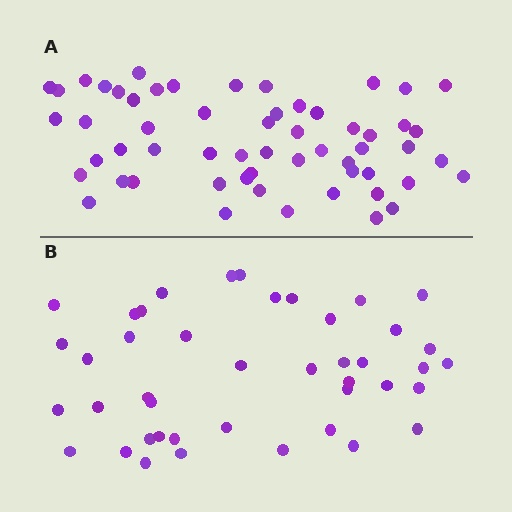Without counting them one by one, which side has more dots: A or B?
Region A (the top region) has more dots.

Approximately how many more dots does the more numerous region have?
Region A has approximately 15 more dots than region B.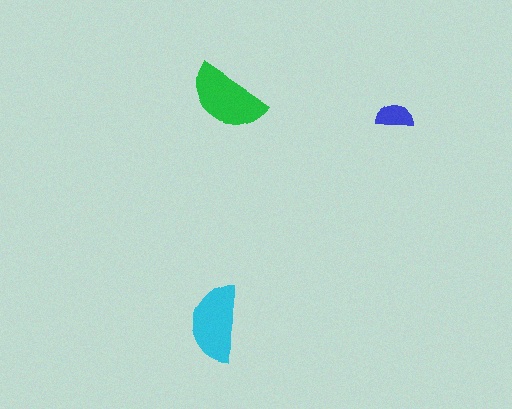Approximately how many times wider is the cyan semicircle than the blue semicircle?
About 2 times wider.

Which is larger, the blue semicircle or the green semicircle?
The green one.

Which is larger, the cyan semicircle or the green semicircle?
The green one.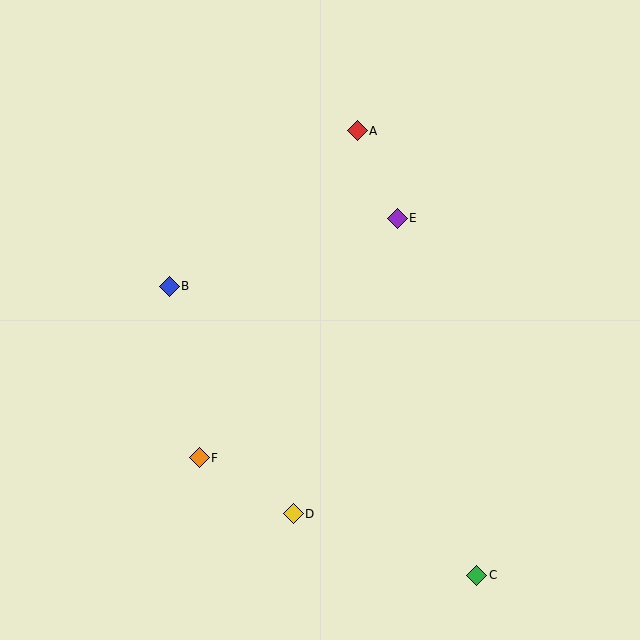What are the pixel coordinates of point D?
Point D is at (293, 514).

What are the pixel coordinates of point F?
Point F is at (199, 458).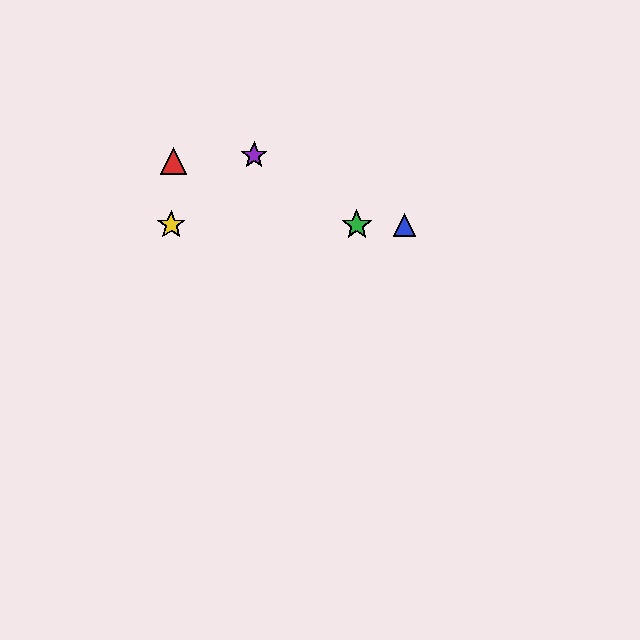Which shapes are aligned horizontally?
The blue triangle, the green star, the yellow star are aligned horizontally.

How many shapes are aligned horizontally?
3 shapes (the blue triangle, the green star, the yellow star) are aligned horizontally.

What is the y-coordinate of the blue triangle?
The blue triangle is at y≈225.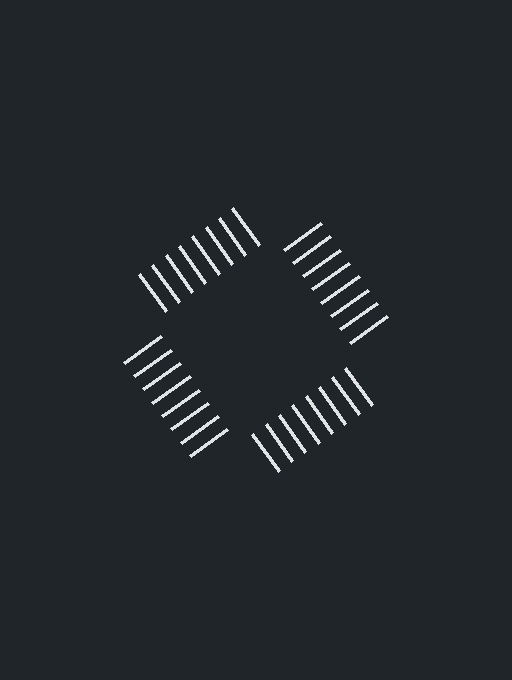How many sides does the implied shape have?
4 sides — the line-ends trace a square.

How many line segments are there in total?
32 — 8 along each of the 4 edges.